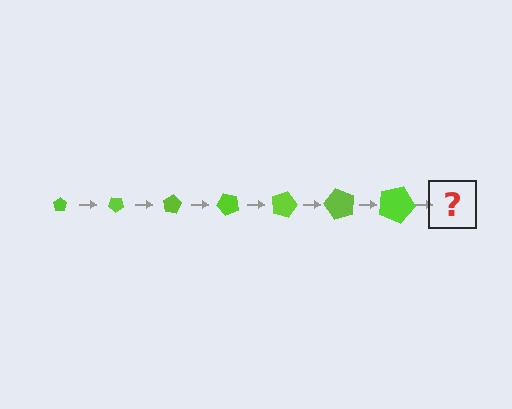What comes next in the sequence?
The next element should be a pentagon, larger than the previous one and rotated 280 degrees from the start.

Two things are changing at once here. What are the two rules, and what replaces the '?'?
The two rules are that the pentagon grows larger each step and it rotates 40 degrees each step. The '?' should be a pentagon, larger than the previous one and rotated 280 degrees from the start.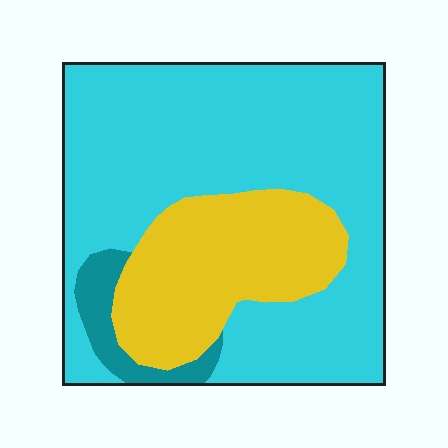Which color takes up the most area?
Cyan, at roughly 70%.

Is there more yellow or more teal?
Yellow.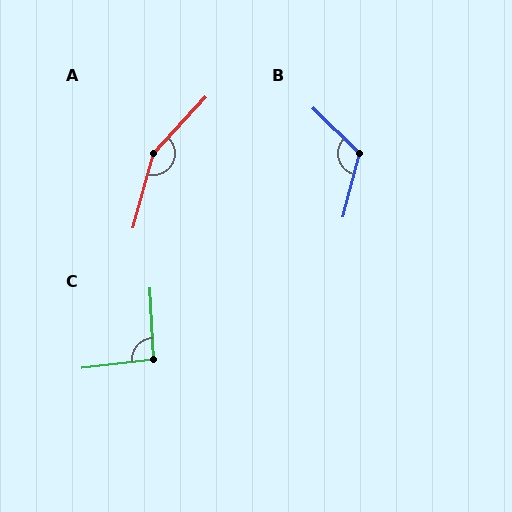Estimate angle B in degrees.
Approximately 119 degrees.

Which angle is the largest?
A, at approximately 153 degrees.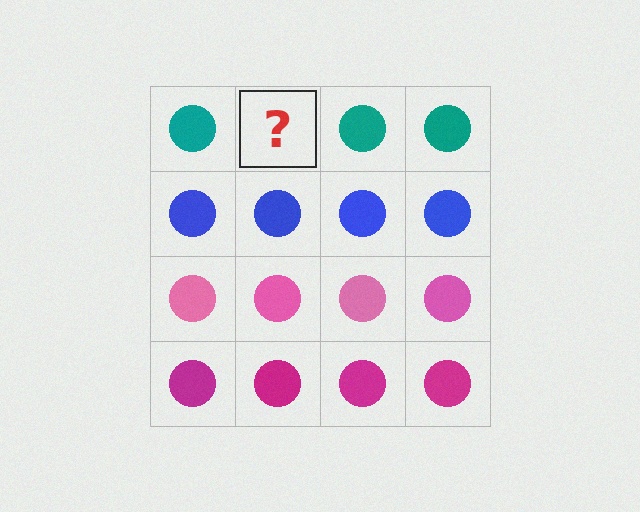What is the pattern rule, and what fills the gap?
The rule is that each row has a consistent color. The gap should be filled with a teal circle.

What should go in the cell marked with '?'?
The missing cell should contain a teal circle.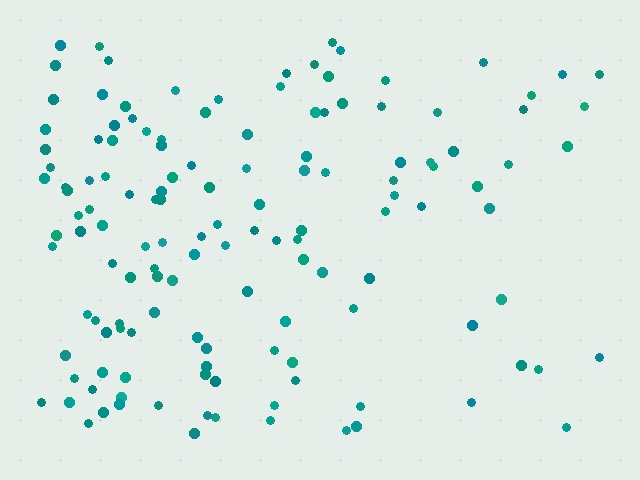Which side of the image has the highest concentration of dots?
The left.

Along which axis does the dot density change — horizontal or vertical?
Horizontal.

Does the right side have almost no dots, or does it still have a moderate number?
Still a moderate number, just noticeably fewer than the left.